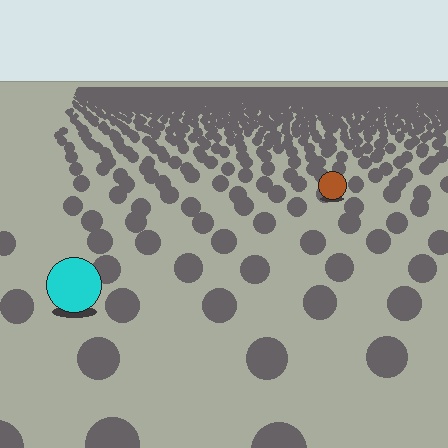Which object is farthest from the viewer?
The brown circle is farthest from the viewer. It appears smaller and the ground texture around it is denser.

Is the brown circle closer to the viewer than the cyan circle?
No. The cyan circle is closer — you can tell from the texture gradient: the ground texture is coarser near it.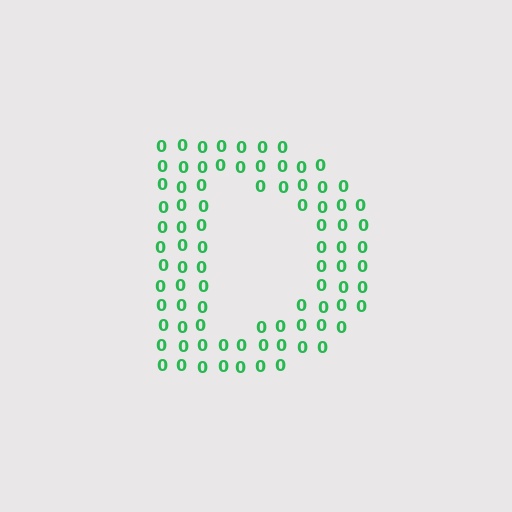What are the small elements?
The small elements are digit 0's.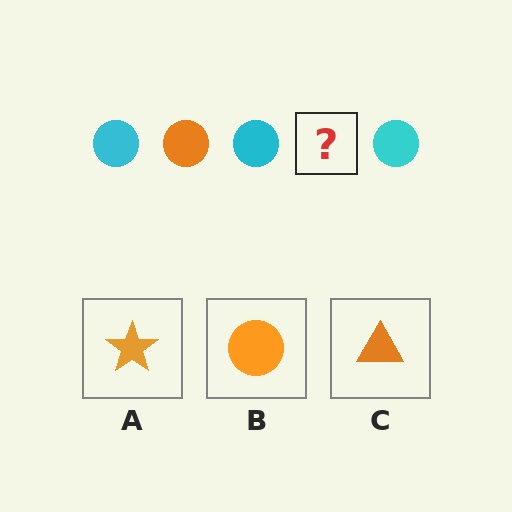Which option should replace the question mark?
Option B.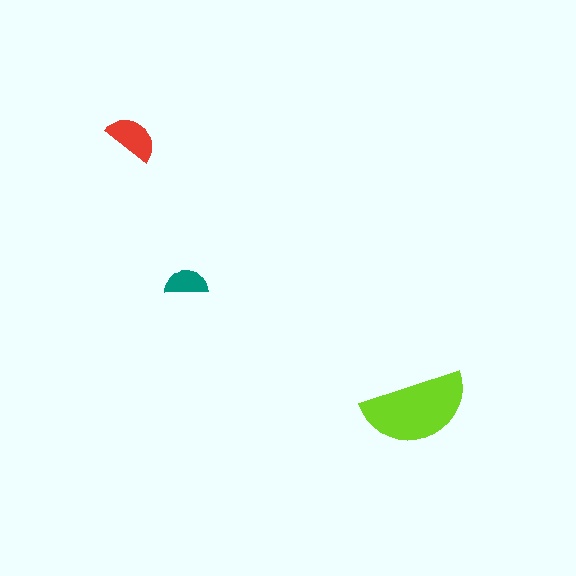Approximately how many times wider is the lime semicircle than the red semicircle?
About 2 times wider.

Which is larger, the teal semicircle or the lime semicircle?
The lime one.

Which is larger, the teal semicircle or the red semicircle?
The red one.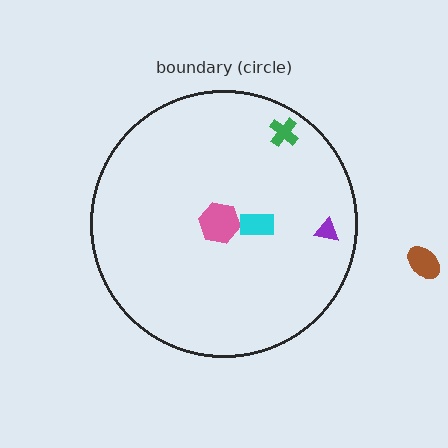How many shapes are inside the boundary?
4 inside, 1 outside.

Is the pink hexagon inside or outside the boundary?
Inside.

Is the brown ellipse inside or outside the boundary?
Outside.